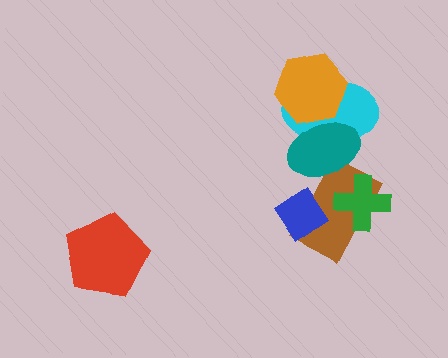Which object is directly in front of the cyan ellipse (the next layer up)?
The orange hexagon is directly in front of the cyan ellipse.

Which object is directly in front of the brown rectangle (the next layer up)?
The blue diamond is directly in front of the brown rectangle.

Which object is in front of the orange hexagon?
The teal ellipse is in front of the orange hexagon.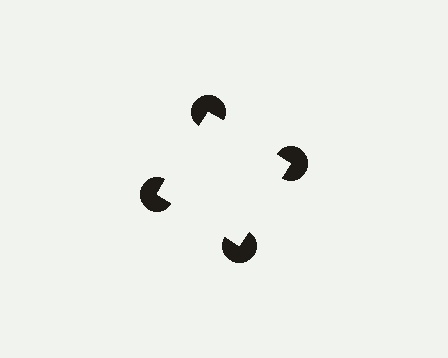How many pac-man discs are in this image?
There are 4 — one at each vertex of the illusory square.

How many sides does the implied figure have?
4 sides.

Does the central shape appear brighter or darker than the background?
It typically appears slightly brighter than the background, even though no actual brightness change is drawn.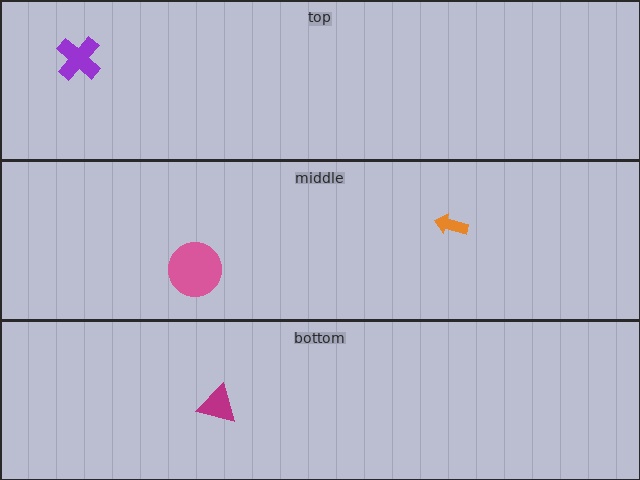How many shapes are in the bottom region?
1.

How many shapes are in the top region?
1.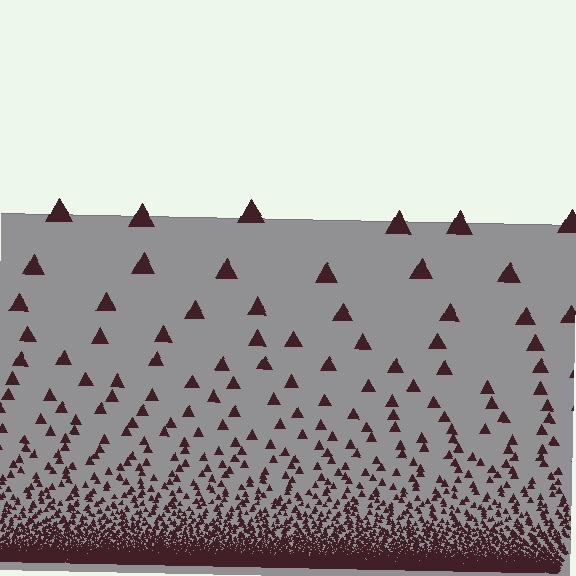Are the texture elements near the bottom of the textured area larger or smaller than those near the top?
Smaller. The gradient is inverted — elements near the bottom are smaller and denser.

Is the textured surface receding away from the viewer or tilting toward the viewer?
The surface appears to tilt toward the viewer. Texture elements get larger and sparser toward the top.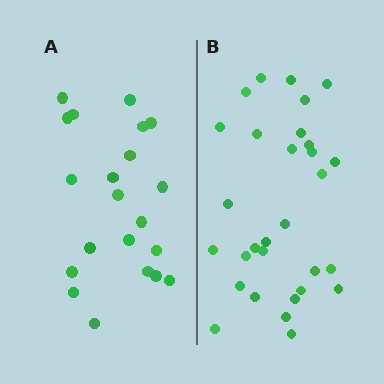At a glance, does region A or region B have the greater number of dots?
Region B (the right region) has more dots.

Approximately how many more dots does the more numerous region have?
Region B has roughly 8 or so more dots than region A.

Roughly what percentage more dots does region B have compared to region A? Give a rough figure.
About 45% more.